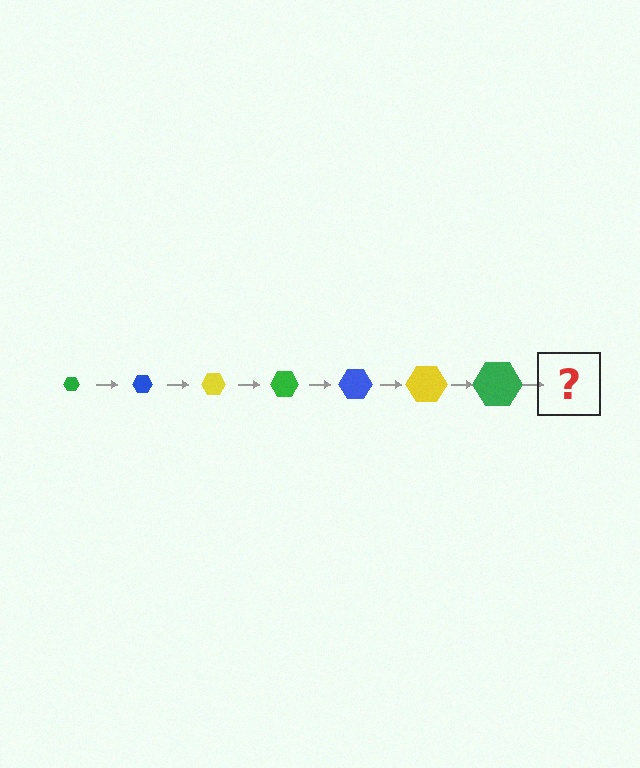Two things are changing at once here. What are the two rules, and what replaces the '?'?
The two rules are that the hexagon grows larger each step and the color cycles through green, blue, and yellow. The '?' should be a blue hexagon, larger than the previous one.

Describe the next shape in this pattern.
It should be a blue hexagon, larger than the previous one.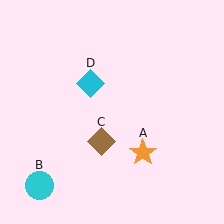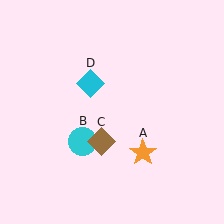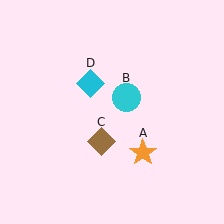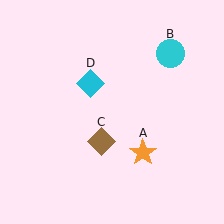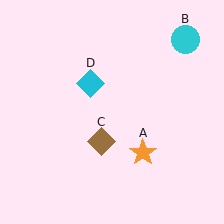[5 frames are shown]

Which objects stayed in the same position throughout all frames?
Orange star (object A) and brown diamond (object C) and cyan diamond (object D) remained stationary.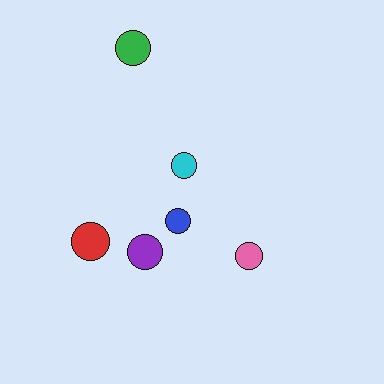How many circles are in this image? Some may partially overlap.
There are 6 circles.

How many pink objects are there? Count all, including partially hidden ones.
There is 1 pink object.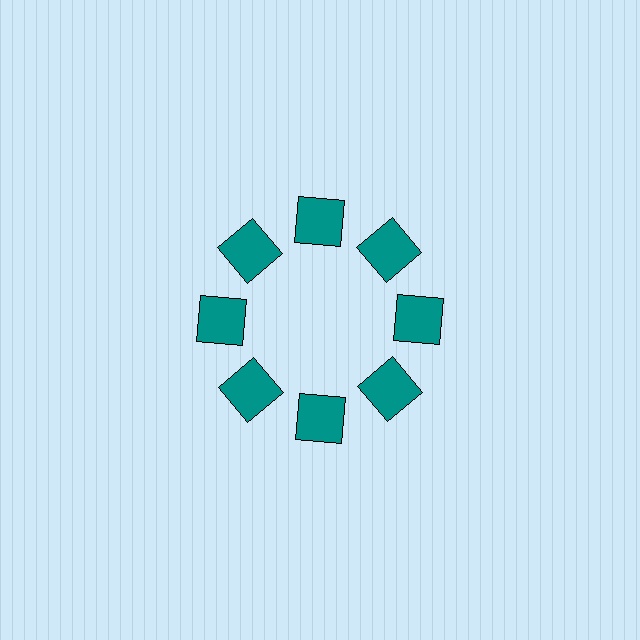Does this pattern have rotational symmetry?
Yes, this pattern has 8-fold rotational symmetry. It looks the same after rotating 45 degrees around the center.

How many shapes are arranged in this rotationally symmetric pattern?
There are 8 shapes, arranged in 8 groups of 1.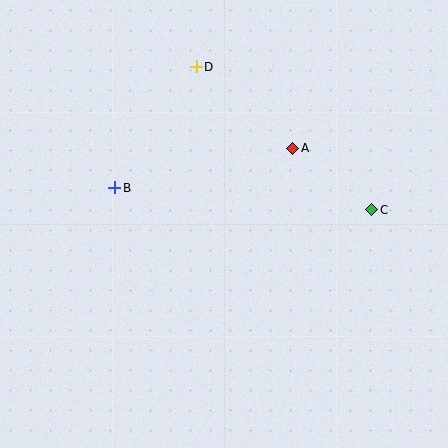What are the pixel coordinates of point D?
Point D is at (196, 67).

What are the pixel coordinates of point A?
Point A is at (293, 148).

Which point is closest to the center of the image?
Point A at (293, 148) is closest to the center.